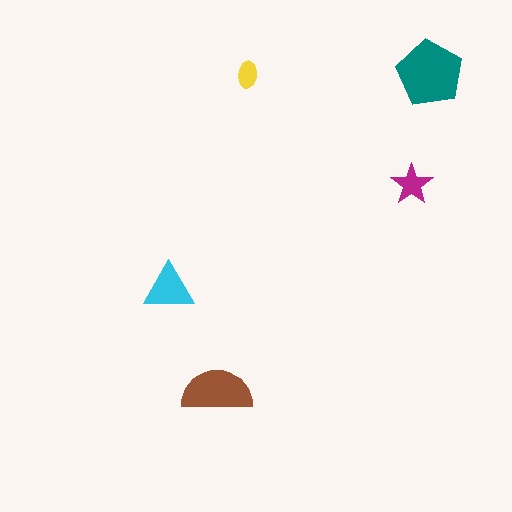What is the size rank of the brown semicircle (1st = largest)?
2nd.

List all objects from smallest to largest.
The yellow ellipse, the magenta star, the cyan triangle, the brown semicircle, the teal pentagon.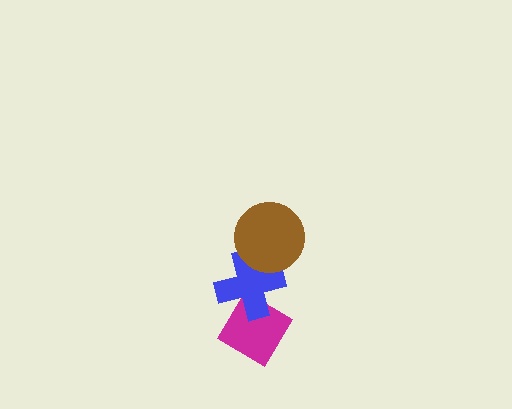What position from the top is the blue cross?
The blue cross is 2nd from the top.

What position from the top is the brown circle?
The brown circle is 1st from the top.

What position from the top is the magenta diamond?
The magenta diamond is 3rd from the top.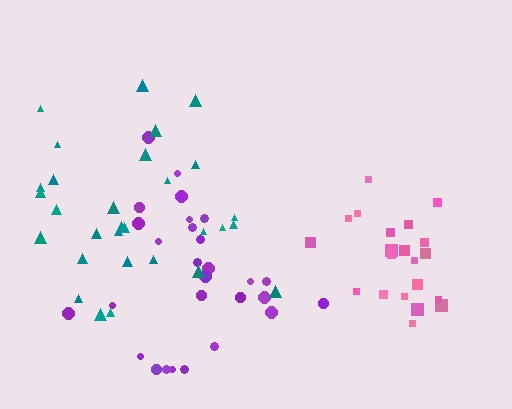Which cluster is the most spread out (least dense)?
Purple.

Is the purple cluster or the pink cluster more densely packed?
Pink.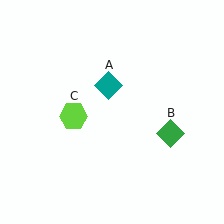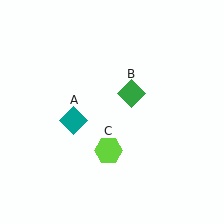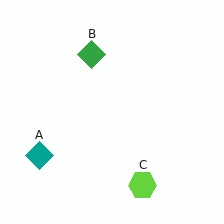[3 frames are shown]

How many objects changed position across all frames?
3 objects changed position: teal diamond (object A), green diamond (object B), lime hexagon (object C).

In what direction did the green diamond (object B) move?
The green diamond (object B) moved up and to the left.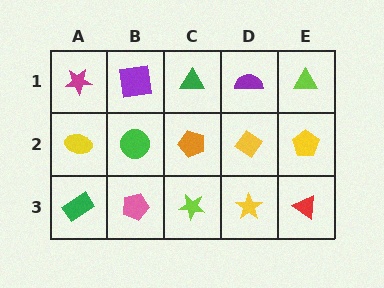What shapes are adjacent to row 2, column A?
A magenta star (row 1, column A), a green rectangle (row 3, column A), a green circle (row 2, column B).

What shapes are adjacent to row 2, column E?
A lime triangle (row 1, column E), a red triangle (row 3, column E), a yellow diamond (row 2, column D).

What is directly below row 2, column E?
A red triangle.